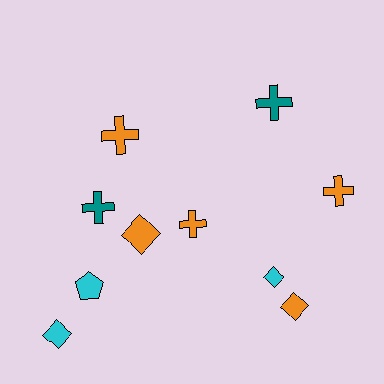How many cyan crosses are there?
There are no cyan crosses.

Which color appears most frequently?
Orange, with 5 objects.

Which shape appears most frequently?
Cross, with 5 objects.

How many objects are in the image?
There are 10 objects.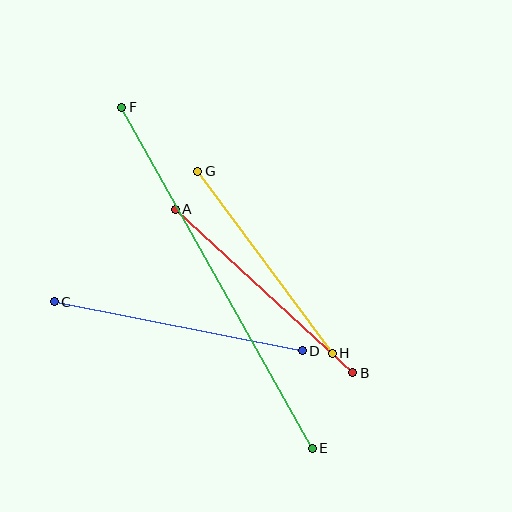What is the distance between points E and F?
The distance is approximately 391 pixels.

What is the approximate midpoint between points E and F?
The midpoint is at approximately (217, 278) pixels.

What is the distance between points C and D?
The distance is approximately 253 pixels.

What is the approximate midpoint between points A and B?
The midpoint is at approximately (264, 291) pixels.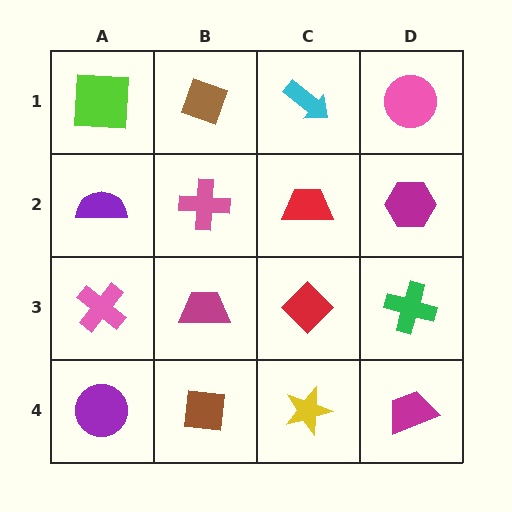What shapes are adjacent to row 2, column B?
A brown diamond (row 1, column B), a magenta trapezoid (row 3, column B), a purple semicircle (row 2, column A), a red trapezoid (row 2, column C).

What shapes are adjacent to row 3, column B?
A pink cross (row 2, column B), a brown square (row 4, column B), a pink cross (row 3, column A), a red diamond (row 3, column C).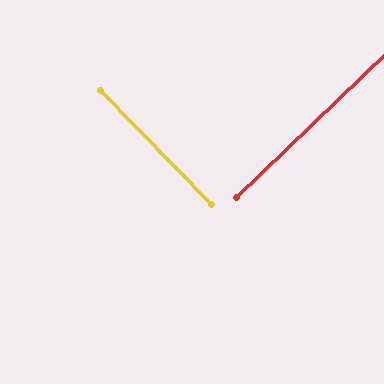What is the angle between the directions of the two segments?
Approximately 90 degrees.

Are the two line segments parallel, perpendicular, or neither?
Perpendicular — they meet at approximately 90°.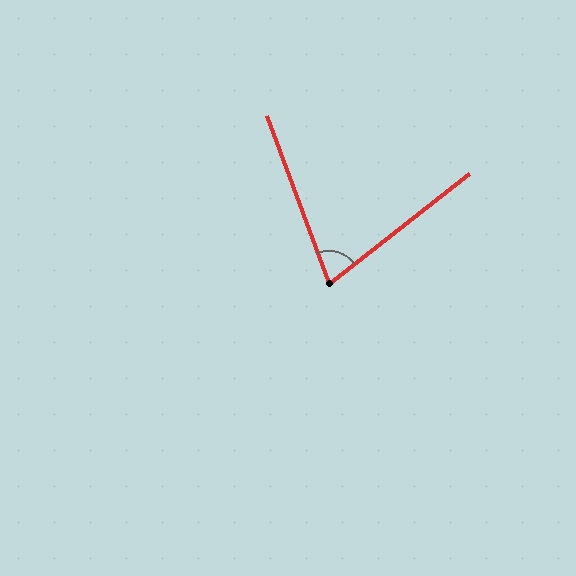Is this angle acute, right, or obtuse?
It is acute.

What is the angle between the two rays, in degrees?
Approximately 72 degrees.